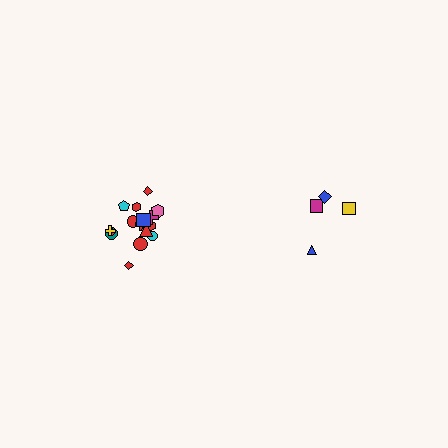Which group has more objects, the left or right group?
The left group.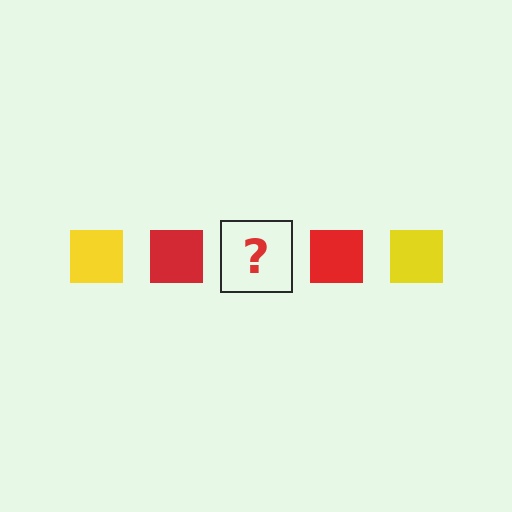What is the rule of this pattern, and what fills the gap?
The rule is that the pattern cycles through yellow, red squares. The gap should be filled with a yellow square.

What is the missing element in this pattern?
The missing element is a yellow square.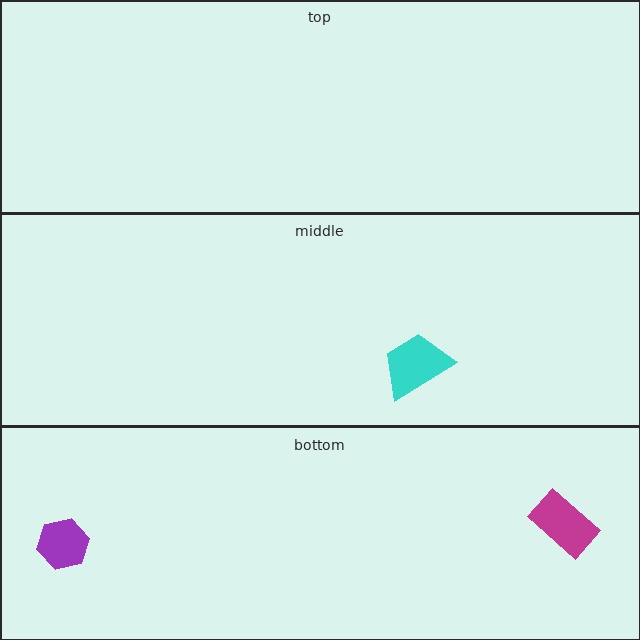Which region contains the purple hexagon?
The bottom region.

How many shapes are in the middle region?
1.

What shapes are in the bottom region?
The purple hexagon, the magenta rectangle.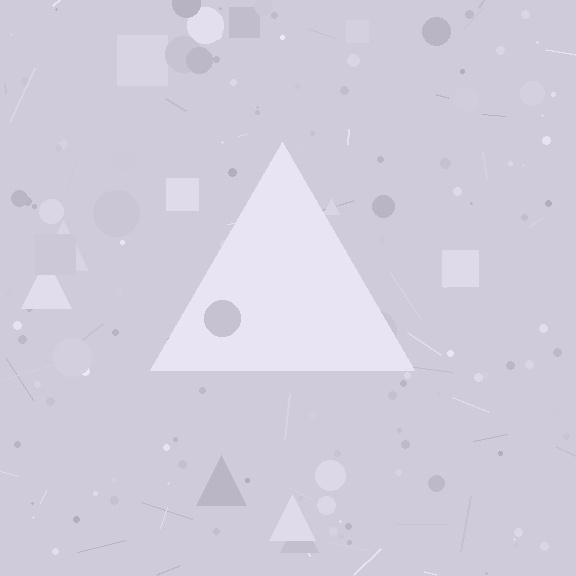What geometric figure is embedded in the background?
A triangle is embedded in the background.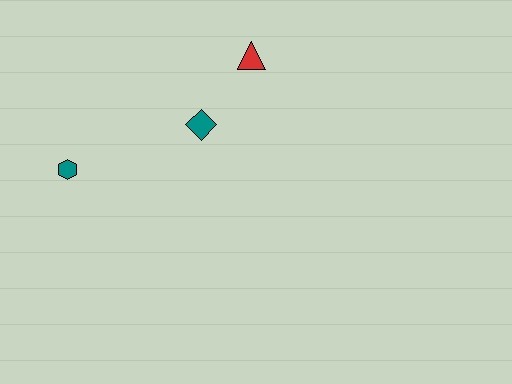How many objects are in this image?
There are 3 objects.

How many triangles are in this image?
There is 1 triangle.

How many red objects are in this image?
There is 1 red object.